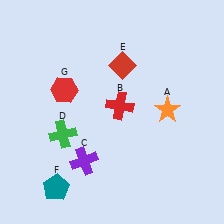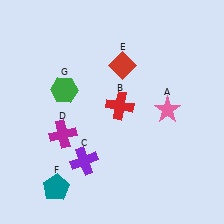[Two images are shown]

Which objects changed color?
A changed from orange to pink. D changed from green to magenta. G changed from red to green.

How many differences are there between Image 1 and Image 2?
There are 3 differences between the two images.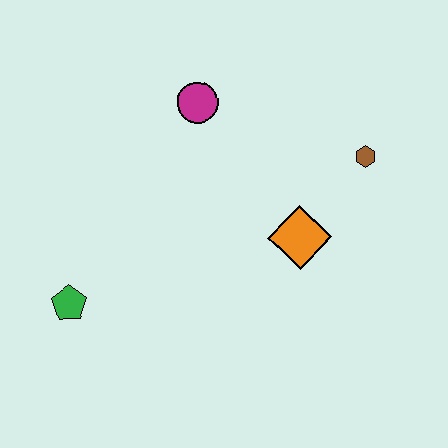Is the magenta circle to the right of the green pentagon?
Yes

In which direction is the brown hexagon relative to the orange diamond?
The brown hexagon is above the orange diamond.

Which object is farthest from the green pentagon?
The brown hexagon is farthest from the green pentagon.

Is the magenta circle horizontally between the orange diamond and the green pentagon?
Yes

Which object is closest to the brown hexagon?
The orange diamond is closest to the brown hexagon.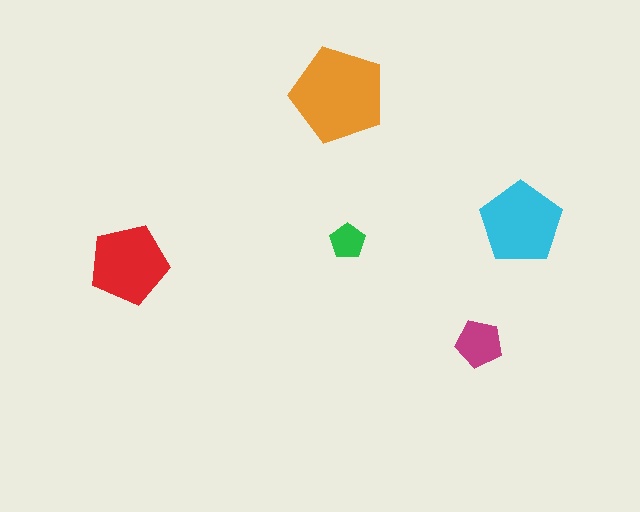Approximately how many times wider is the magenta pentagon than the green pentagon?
About 1.5 times wider.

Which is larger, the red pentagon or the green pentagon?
The red one.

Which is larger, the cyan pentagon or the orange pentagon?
The orange one.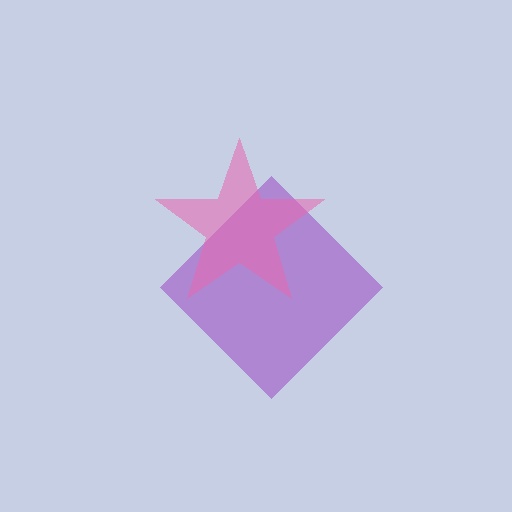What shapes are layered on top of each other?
The layered shapes are: a purple diamond, a pink star.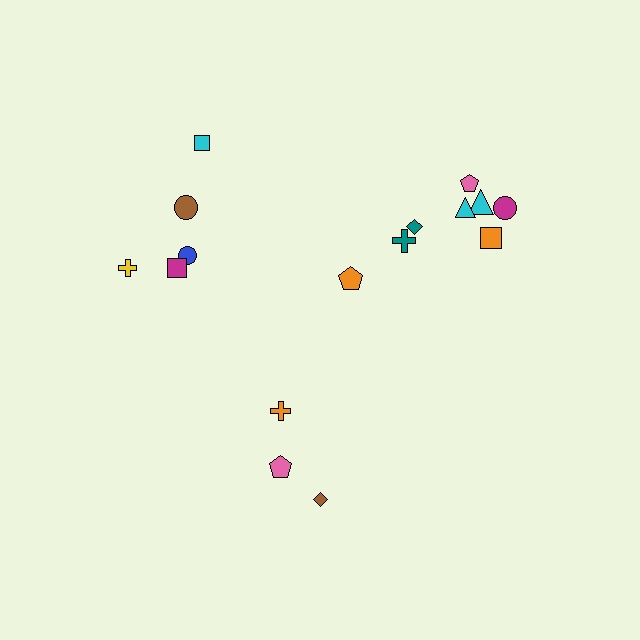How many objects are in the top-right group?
There are 8 objects.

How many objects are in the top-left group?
There are 5 objects.